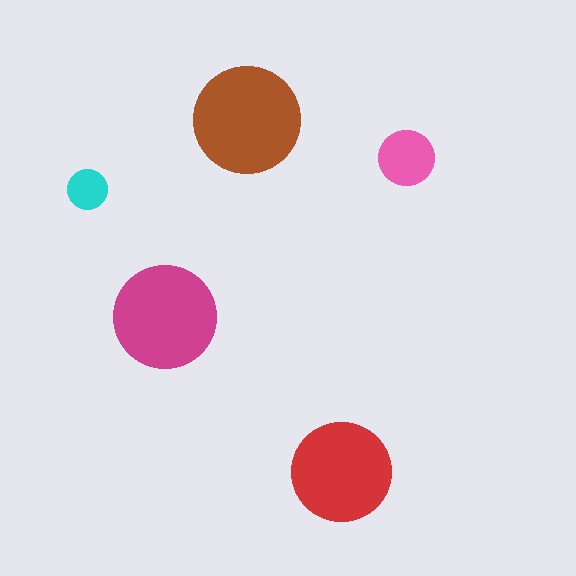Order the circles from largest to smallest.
the brown one, the magenta one, the red one, the pink one, the cyan one.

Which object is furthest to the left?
The cyan circle is leftmost.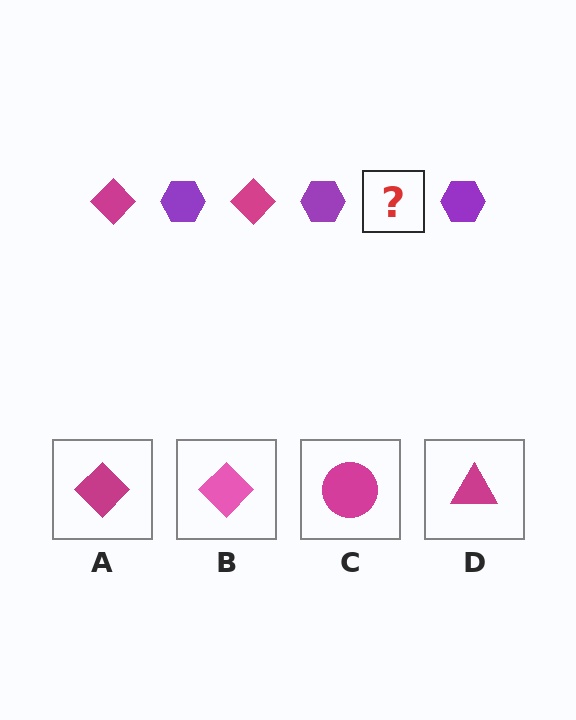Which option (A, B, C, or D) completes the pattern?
A.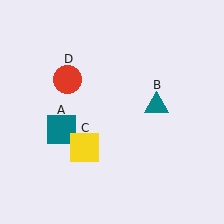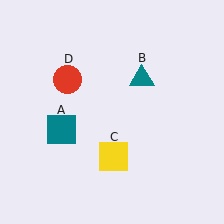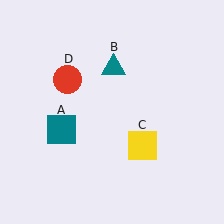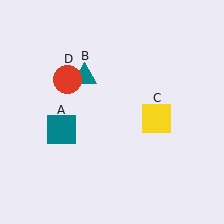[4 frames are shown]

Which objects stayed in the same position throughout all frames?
Teal square (object A) and red circle (object D) remained stationary.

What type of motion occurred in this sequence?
The teal triangle (object B), yellow square (object C) rotated counterclockwise around the center of the scene.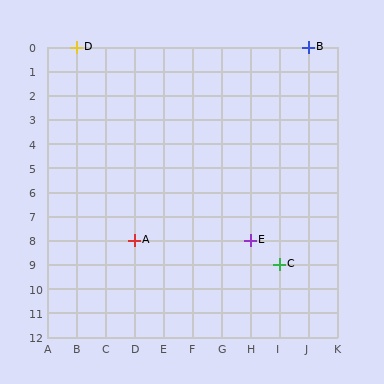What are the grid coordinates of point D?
Point D is at grid coordinates (B, 0).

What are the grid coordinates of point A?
Point A is at grid coordinates (D, 8).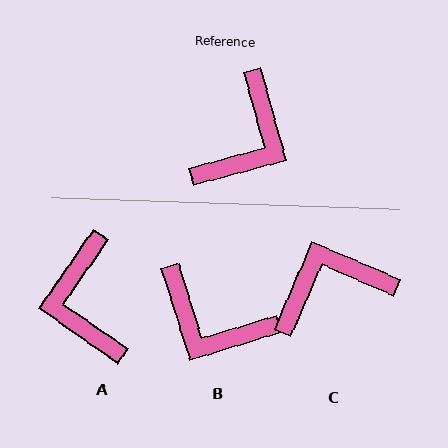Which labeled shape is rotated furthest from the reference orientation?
C, about 141 degrees away.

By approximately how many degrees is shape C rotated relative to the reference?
Approximately 141 degrees counter-clockwise.